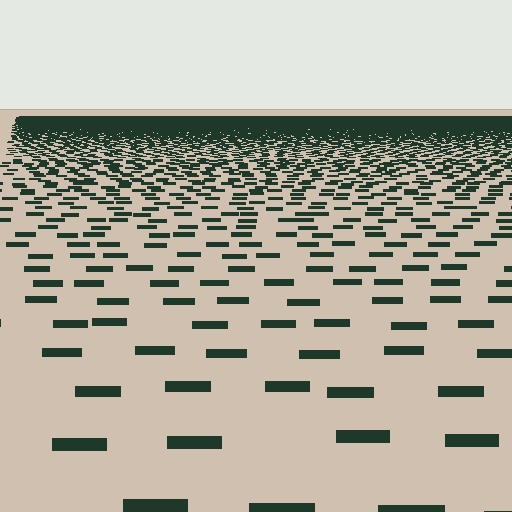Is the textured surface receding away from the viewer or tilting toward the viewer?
The surface is receding away from the viewer. Texture elements get smaller and denser toward the top.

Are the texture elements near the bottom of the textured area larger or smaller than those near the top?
Larger. Near the bottom, elements are closer to the viewer and appear at a bigger on-screen size.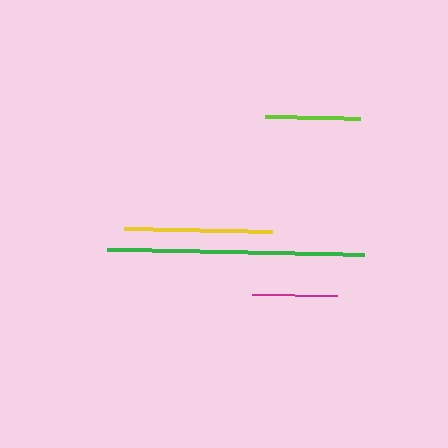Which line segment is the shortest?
The magenta line is the shortest at approximately 85 pixels.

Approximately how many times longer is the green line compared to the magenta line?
The green line is approximately 3.0 times the length of the magenta line.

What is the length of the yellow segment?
The yellow segment is approximately 148 pixels long.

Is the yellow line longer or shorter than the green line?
The green line is longer than the yellow line.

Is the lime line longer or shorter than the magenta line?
The lime line is longer than the magenta line.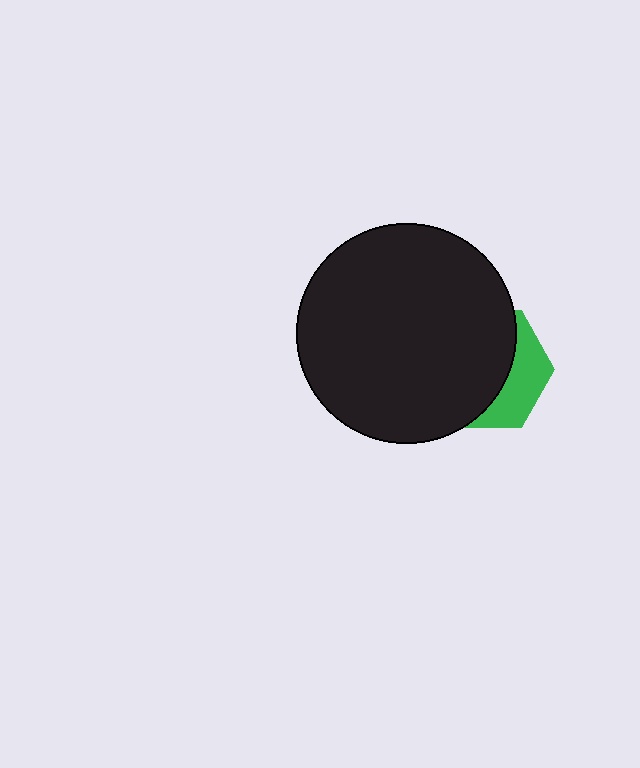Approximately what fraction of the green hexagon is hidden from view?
Roughly 67% of the green hexagon is hidden behind the black circle.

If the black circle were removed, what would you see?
You would see the complete green hexagon.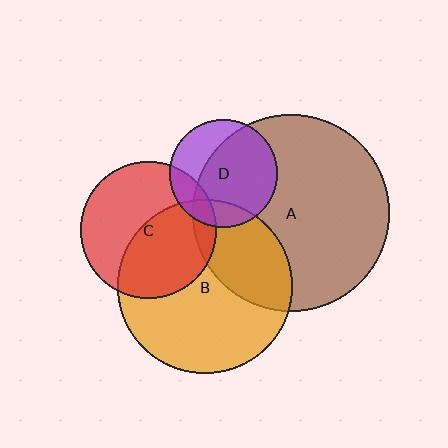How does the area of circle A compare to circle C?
Approximately 2.1 times.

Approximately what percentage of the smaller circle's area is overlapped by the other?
Approximately 15%.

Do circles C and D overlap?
Yes.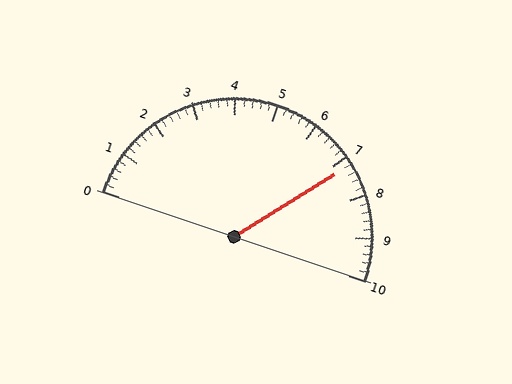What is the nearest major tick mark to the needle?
The nearest major tick mark is 7.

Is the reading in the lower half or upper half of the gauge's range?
The reading is in the upper half of the range (0 to 10).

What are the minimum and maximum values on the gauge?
The gauge ranges from 0 to 10.